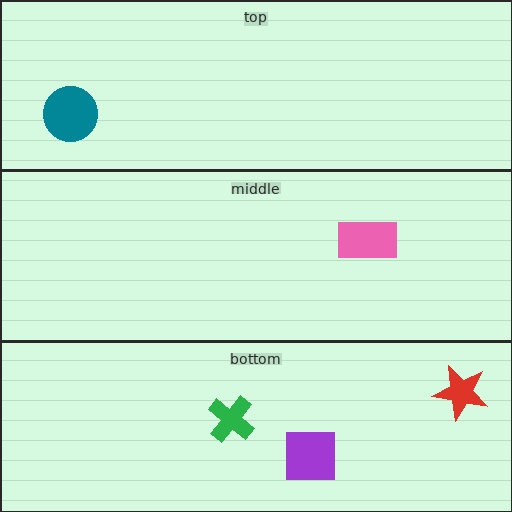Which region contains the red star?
The bottom region.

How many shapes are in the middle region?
1.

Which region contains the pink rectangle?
The middle region.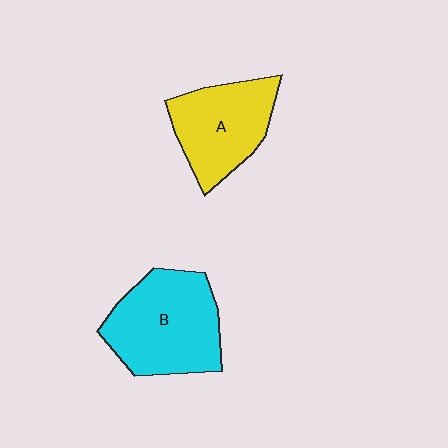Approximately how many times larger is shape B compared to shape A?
Approximately 1.3 times.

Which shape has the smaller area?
Shape A (yellow).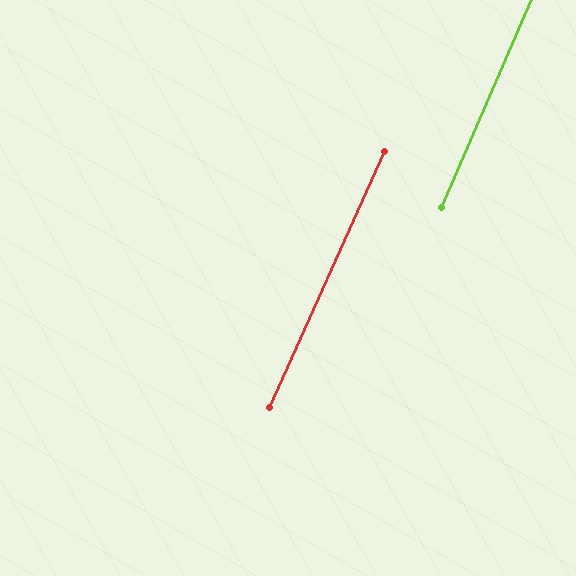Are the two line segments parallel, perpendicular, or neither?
Parallel — their directions differ by only 0.8°.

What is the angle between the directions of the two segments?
Approximately 1 degree.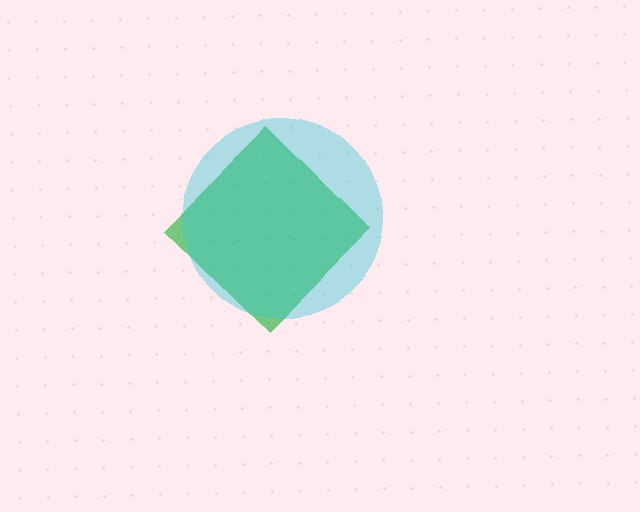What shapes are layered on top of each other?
The layered shapes are: a green diamond, a cyan circle.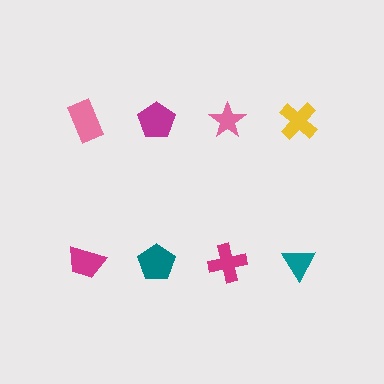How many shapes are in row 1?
4 shapes.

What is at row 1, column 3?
A pink star.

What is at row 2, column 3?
A magenta cross.